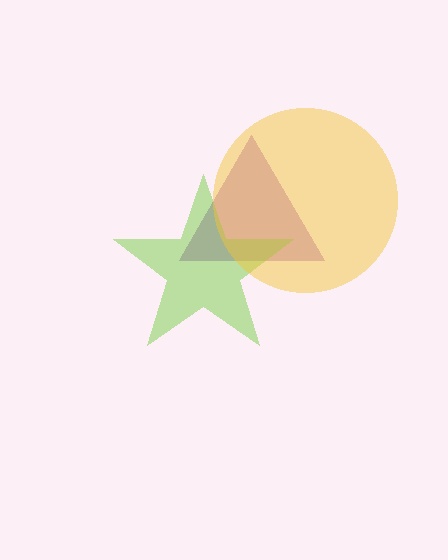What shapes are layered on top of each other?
The layered shapes are: a purple triangle, a lime star, a yellow circle.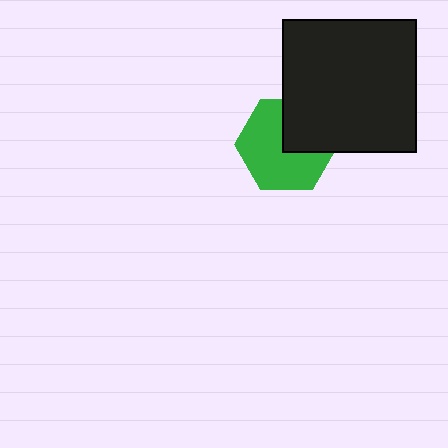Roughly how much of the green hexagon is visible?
About half of it is visible (roughly 65%).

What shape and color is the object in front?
The object in front is a black square.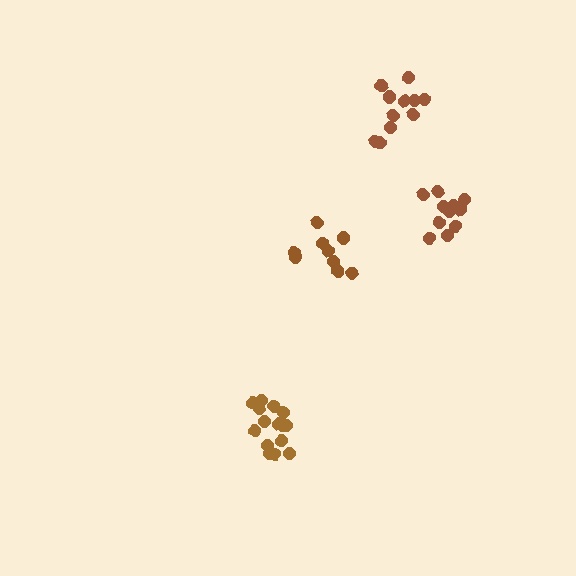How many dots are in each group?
Group 1: 15 dots, Group 2: 9 dots, Group 3: 11 dots, Group 4: 11 dots (46 total).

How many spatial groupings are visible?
There are 4 spatial groupings.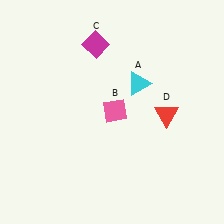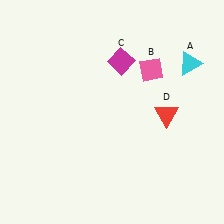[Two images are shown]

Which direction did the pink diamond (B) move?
The pink diamond (B) moved up.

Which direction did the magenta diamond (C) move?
The magenta diamond (C) moved right.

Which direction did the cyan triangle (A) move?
The cyan triangle (A) moved right.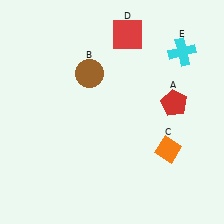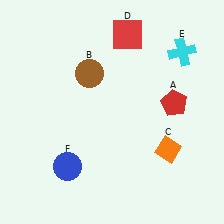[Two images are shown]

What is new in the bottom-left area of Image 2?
A blue circle (F) was added in the bottom-left area of Image 2.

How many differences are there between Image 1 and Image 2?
There is 1 difference between the two images.